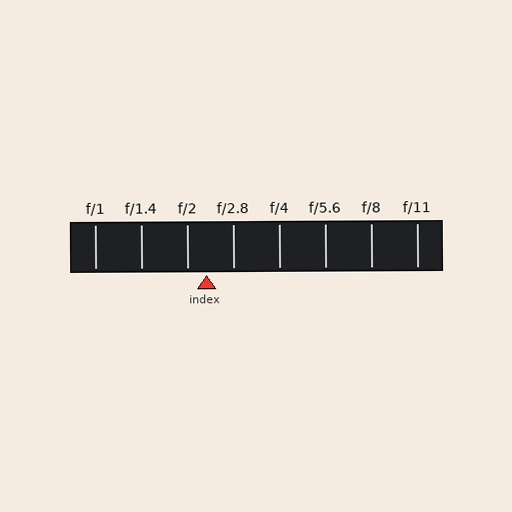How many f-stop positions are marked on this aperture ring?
There are 8 f-stop positions marked.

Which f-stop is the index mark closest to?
The index mark is closest to f/2.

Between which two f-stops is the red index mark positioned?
The index mark is between f/2 and f/2.8.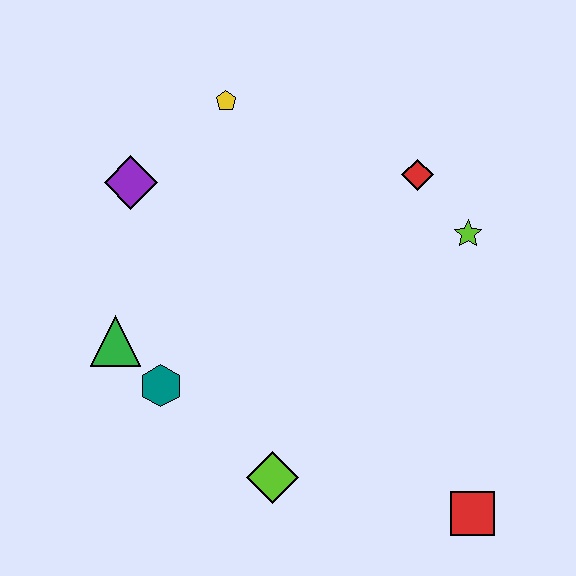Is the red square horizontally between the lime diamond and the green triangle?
No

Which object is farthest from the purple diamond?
The red square is farthest from the purple diamond.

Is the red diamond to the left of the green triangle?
No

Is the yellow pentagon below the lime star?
No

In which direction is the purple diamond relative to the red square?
The purple diamond is to the left of the red square.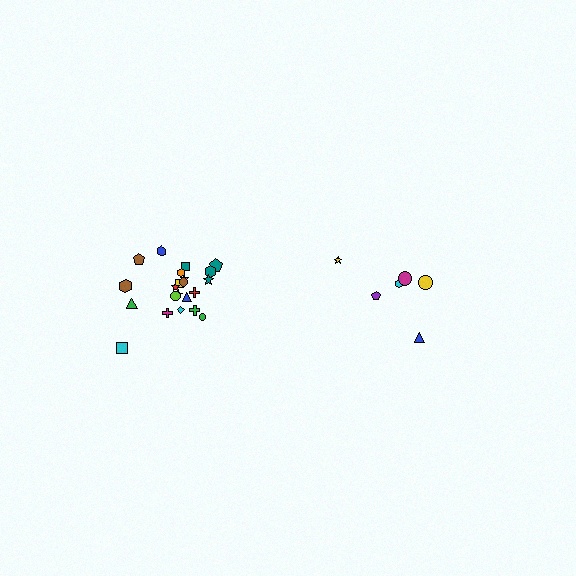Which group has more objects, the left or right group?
The left group.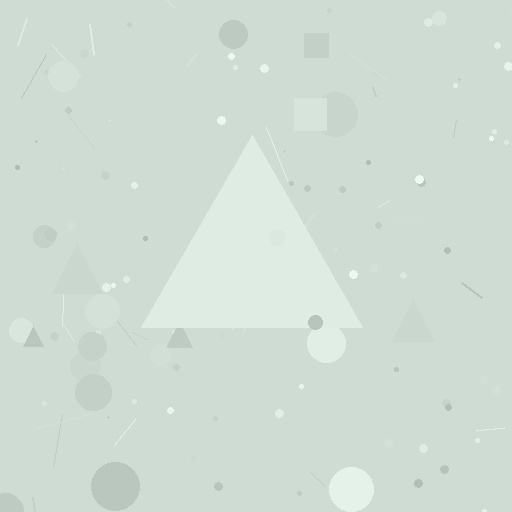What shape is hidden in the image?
A triangle is hidden in the image.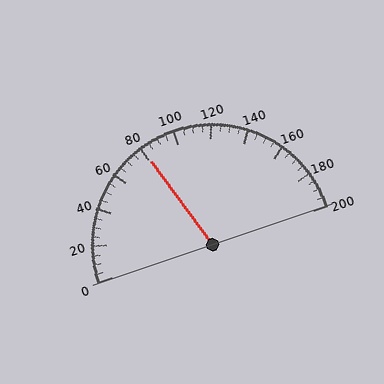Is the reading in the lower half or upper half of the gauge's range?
The reading is in the lower half of the range (0 to 200).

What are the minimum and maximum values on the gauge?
The gauge ranges from 0 to 200.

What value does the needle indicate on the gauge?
The needle indicates approximately 80.